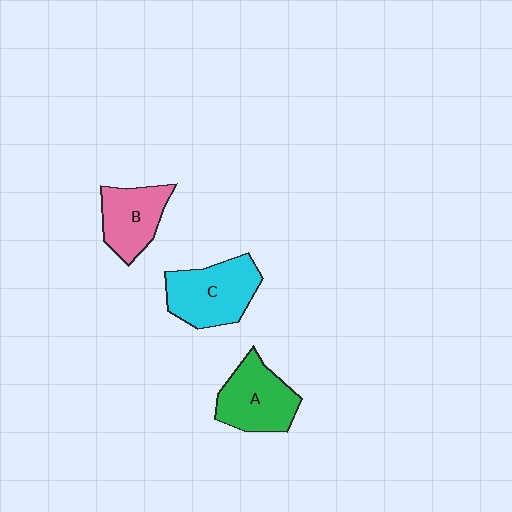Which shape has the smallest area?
Shape B (pink).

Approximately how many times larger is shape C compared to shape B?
Approximately 1.3 times.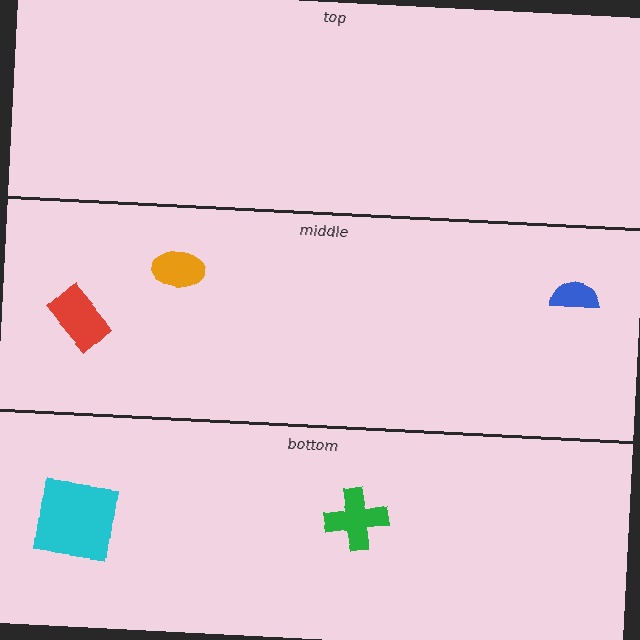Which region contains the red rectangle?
The middle region.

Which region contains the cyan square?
The bottom region.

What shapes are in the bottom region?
The cyan square, the green cross.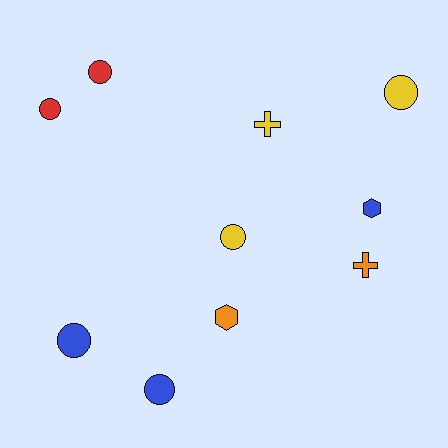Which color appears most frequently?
Blue, with 3 objects.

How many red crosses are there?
There are no red crosses.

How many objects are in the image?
There are 10 objects.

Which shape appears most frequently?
Circle, with 6 objects.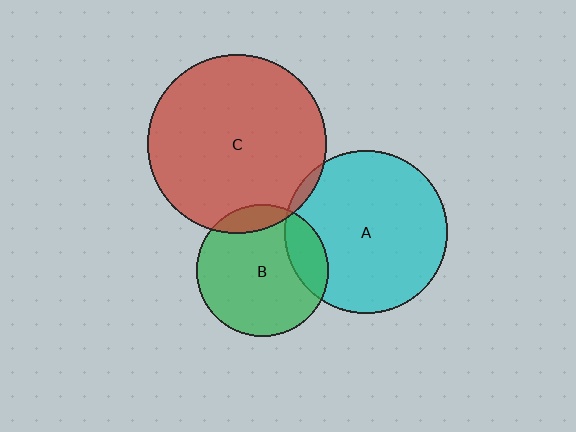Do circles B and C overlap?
Yes.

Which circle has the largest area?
Circle C (red).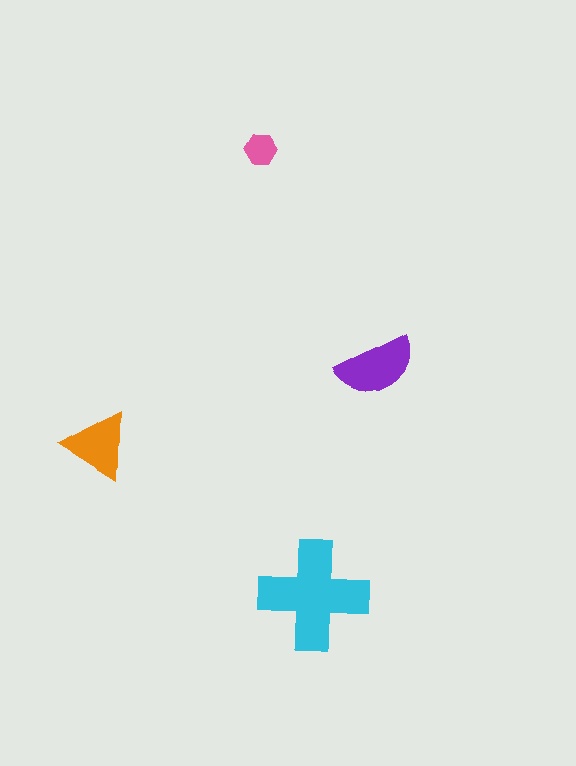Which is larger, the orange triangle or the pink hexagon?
The orange triangle.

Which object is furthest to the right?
The purple semicircle is rightmost.